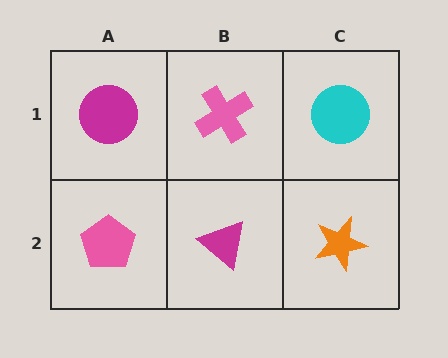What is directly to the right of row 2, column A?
A magenta triangle.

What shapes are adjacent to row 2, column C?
A cyan circle (row 1, column C), a magenta triangle (row 2, column B).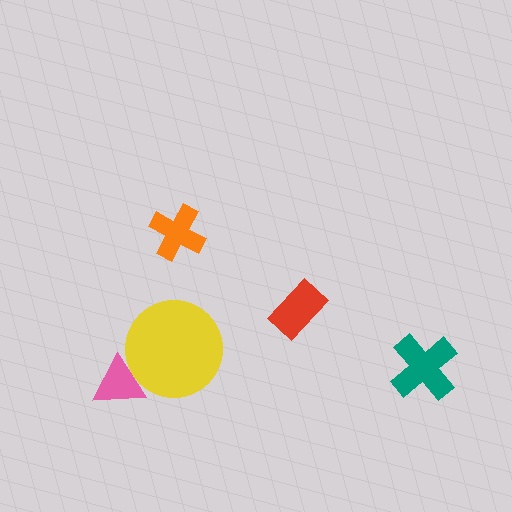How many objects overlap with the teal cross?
0 objects overlap with the teal cross.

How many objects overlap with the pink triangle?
1 object overlaps with the pink triangle.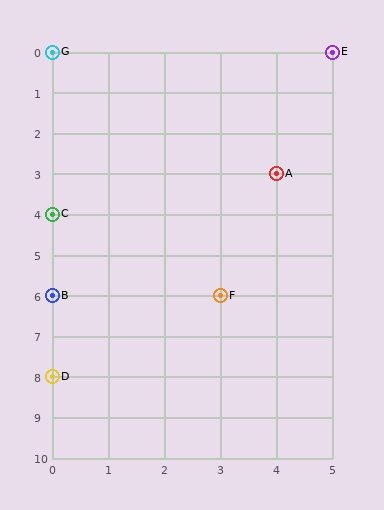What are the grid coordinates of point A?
Point A is at grid coordinates (4, 3).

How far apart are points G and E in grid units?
Points G and E are 5 columns apart.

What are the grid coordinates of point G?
Point G is at grid coordinates (0, 0).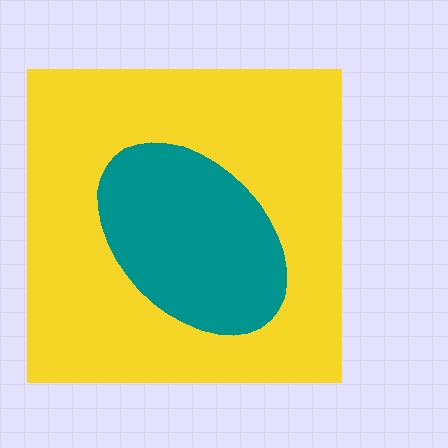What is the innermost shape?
The teal ellipse.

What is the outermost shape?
The yellow square.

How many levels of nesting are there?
2.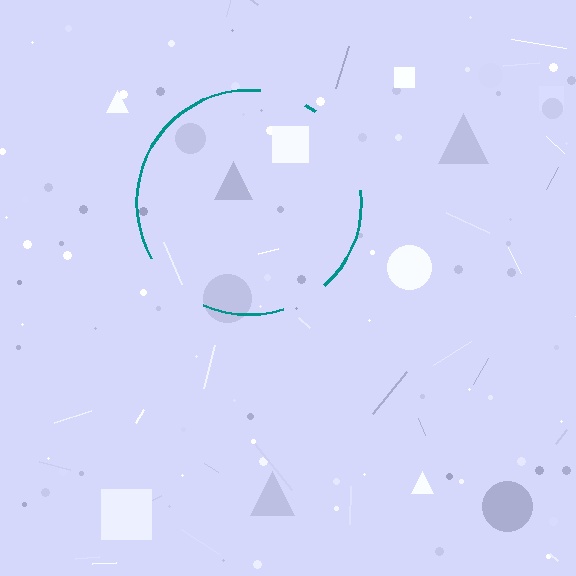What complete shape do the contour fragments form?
The contour fragments form a circle.